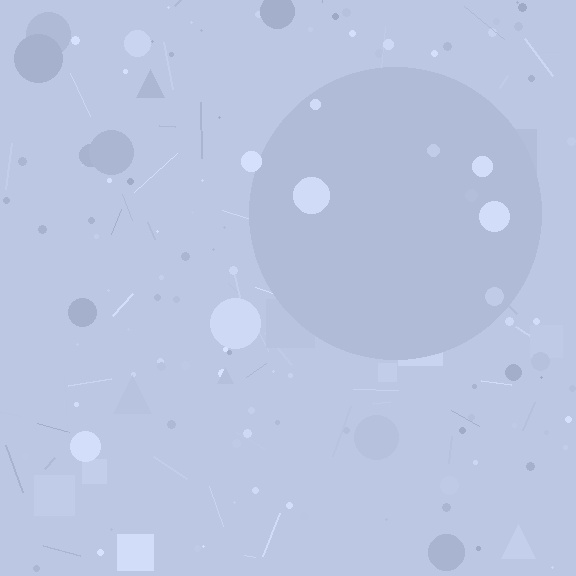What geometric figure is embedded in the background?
A circle is embedded in the background.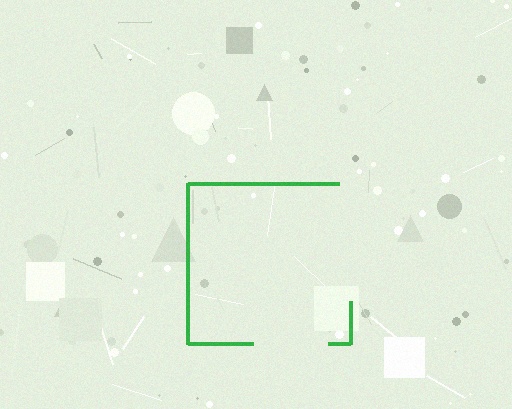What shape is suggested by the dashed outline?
The dashed outline suggests a square.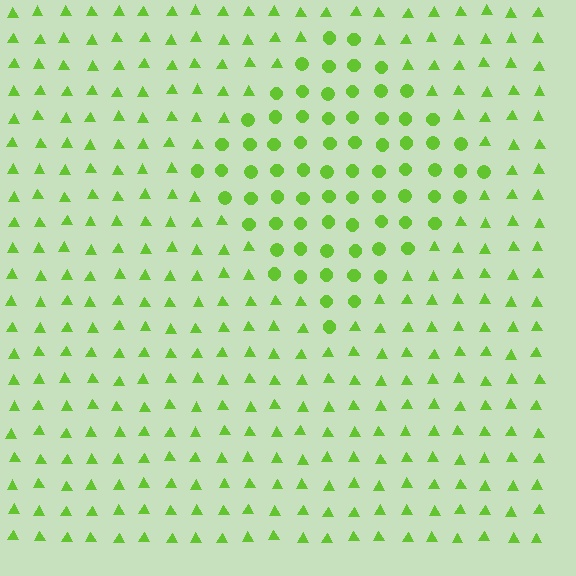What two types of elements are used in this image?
The image uses circles inside the diamond region and triangles outside it.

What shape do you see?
I see a diamond.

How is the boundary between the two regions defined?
The boundary is defined by a change in element shape: circles inside vs. triangles outside. All elements share the same color and spacing.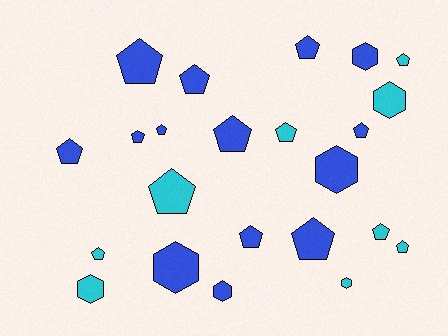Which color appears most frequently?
Blue, with 14 objects.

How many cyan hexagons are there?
There are 3 cyan hexagons.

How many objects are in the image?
There are 23 objects.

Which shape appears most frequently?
Pentagon, with 16 objects.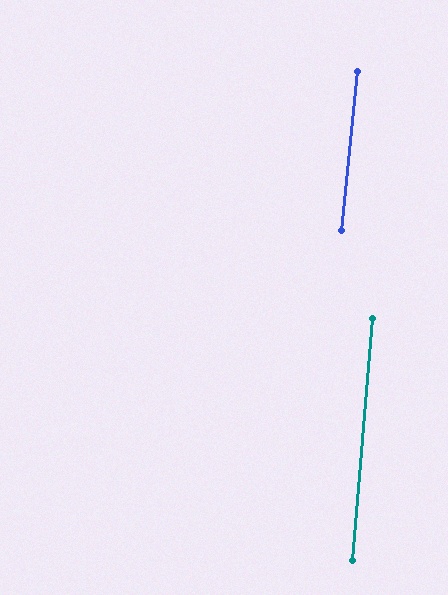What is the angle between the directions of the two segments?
Approximately 1 degree.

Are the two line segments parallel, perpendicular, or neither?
Parallel — their directions differ by only 1.1°.